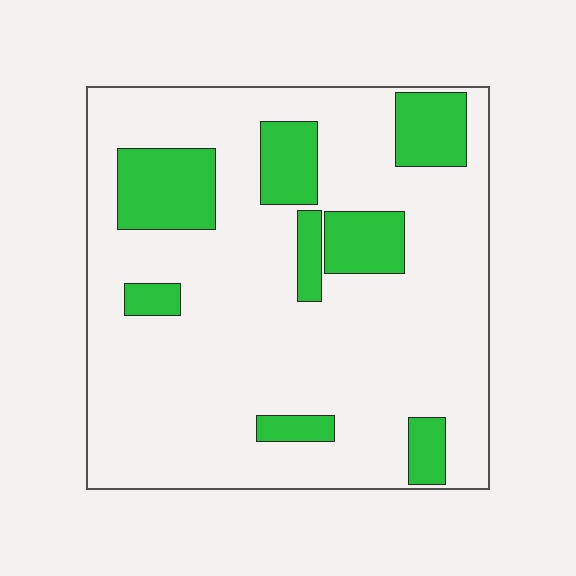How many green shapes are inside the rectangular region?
8.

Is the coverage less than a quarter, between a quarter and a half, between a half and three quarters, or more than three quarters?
Less than a quarter.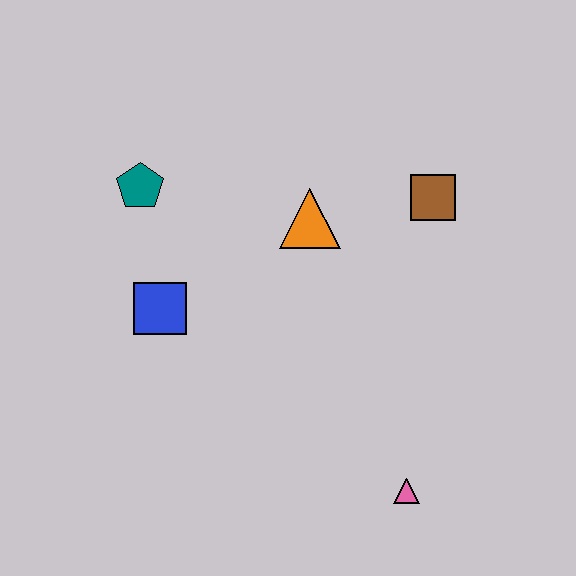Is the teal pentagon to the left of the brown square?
Yes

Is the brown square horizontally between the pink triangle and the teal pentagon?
No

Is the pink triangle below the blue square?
Yes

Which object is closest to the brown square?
The orange triangle is closest to the brown square.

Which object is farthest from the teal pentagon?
The pink triangle is farthest from the teal pentagon.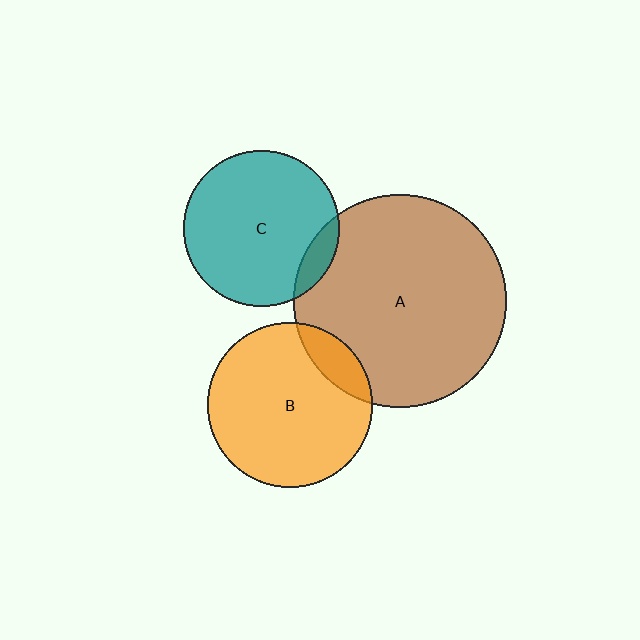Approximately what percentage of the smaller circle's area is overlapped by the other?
Approximately 10%.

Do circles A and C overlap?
Yes.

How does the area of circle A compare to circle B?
Approximately 1.7 times.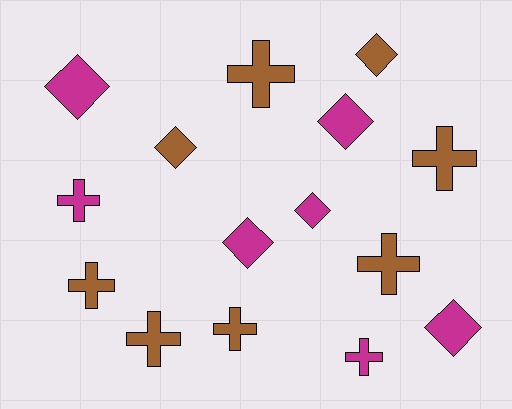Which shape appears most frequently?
Cross, with 8 objects.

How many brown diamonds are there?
There are 2 brown diamonds.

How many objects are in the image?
There are 15 objects.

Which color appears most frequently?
Brown, with 8 objects.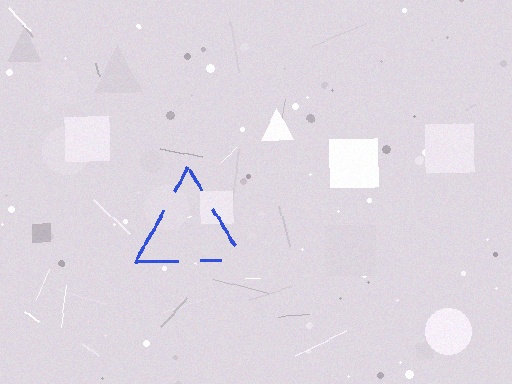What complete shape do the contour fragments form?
The contour fragments form a triangle.